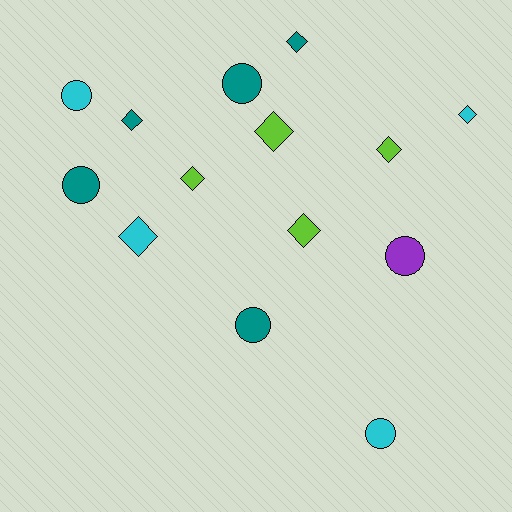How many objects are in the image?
There are 14 objects.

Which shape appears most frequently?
Diamond, with 8 objects.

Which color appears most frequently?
Teal, with 5 objects.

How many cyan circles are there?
There are 2 cyan circles.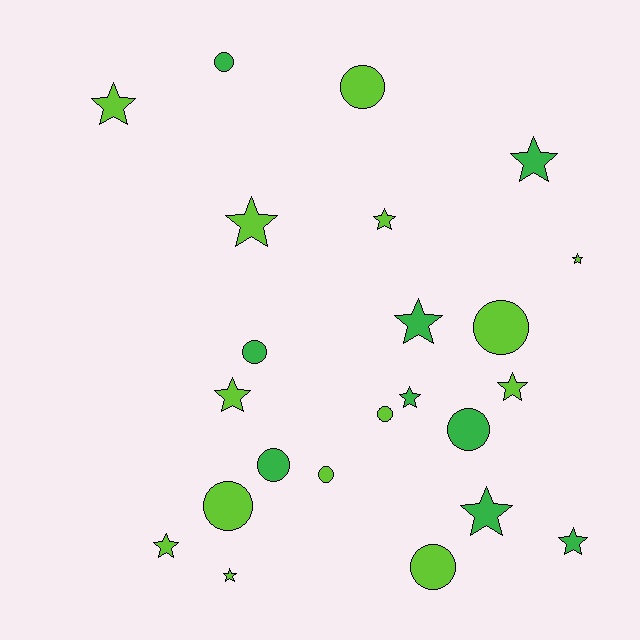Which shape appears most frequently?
Star, with 13 objects.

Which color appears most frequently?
Lime, with 14 objects.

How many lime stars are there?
There are 8 lime stars.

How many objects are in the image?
There are 23 objects.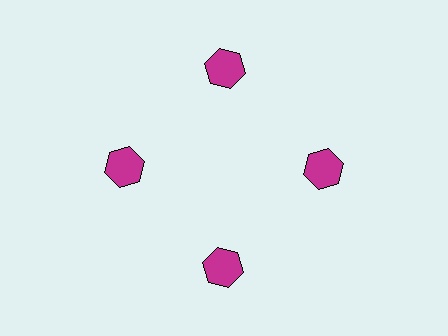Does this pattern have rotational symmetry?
Yes, this pattern has 4-fold rotational symmetry. It looks the same after rotating 90 degrees around the center.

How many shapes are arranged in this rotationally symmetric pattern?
There are 4 shapes, arranged in 4 groups of 1.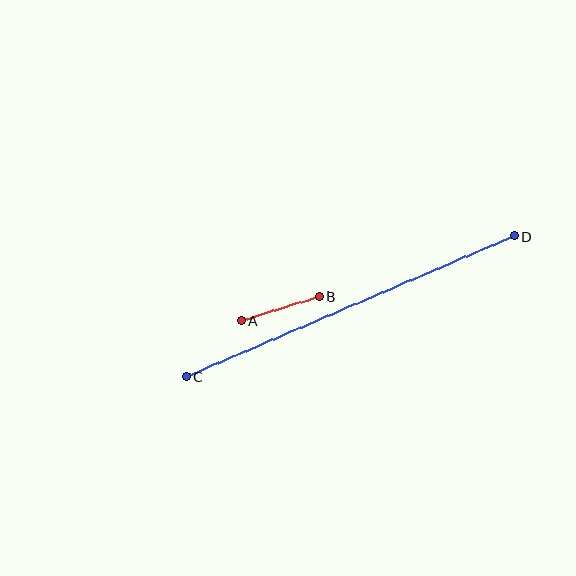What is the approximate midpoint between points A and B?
The midpoint is at approximately (280, 309) pixels.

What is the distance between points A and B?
The distance is approximately 82 pixels.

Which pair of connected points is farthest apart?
Points C and D are farthest apart.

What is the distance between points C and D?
The distance is approximately 357 pixels.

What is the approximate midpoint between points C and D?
The midpoint is at approximately (350, 306) pixels.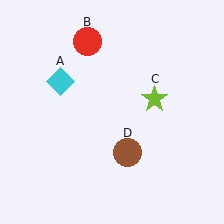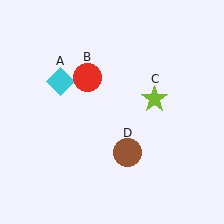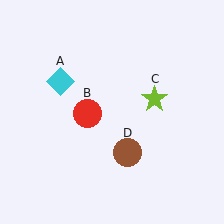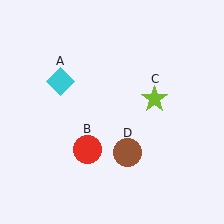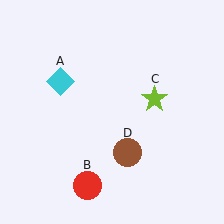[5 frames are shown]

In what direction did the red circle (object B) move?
The red circle (object B) moved down.